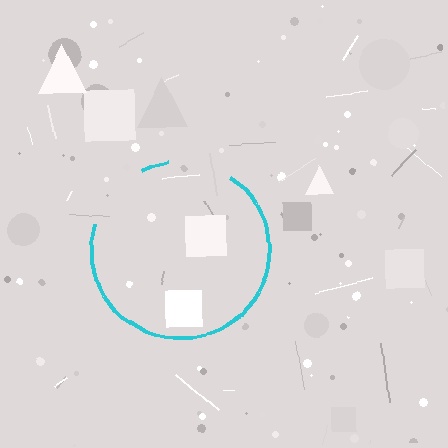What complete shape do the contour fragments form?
The contour fragments form a circle.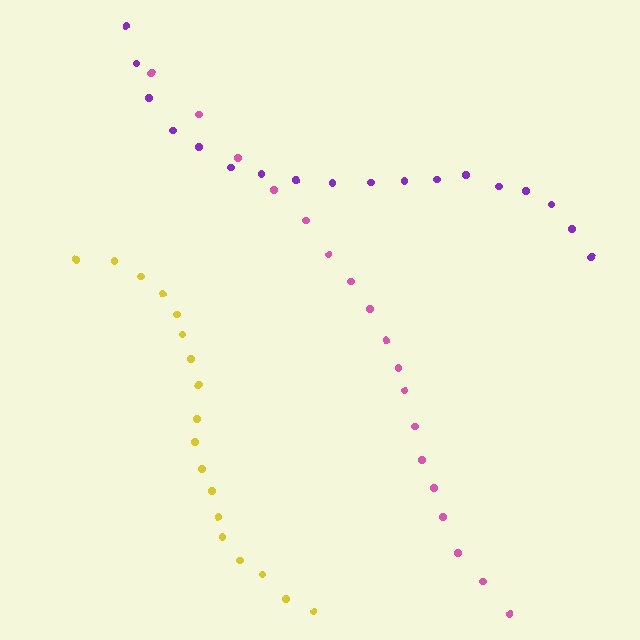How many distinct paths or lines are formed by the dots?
There are 3 distinct paths.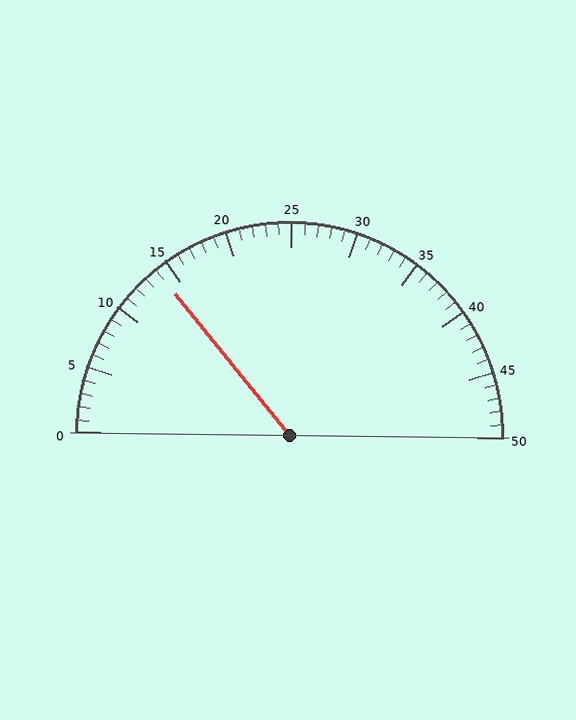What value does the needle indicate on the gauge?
The needle indicates approximately 14.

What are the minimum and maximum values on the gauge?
The gauge ranges from 0 to 50.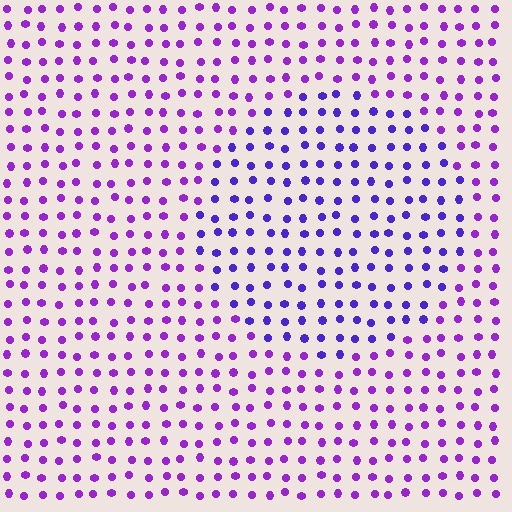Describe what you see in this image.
The image is filled with small purple elements in a uniform arrangement. A circle-shaped region is visible where the elements are tinted to a slightly different hue, forming a subtle color boundary.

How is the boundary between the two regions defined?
The boundary is defined purely by a slight shift in hue (about 28 degrees). Spacing, size, and orientation are identical on both sides.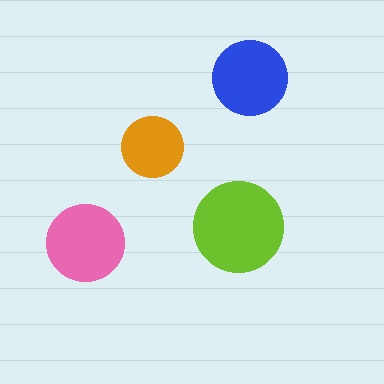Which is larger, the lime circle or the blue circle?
The lime one.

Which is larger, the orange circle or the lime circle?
The lime one.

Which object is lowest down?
The pink circle is bottommost.